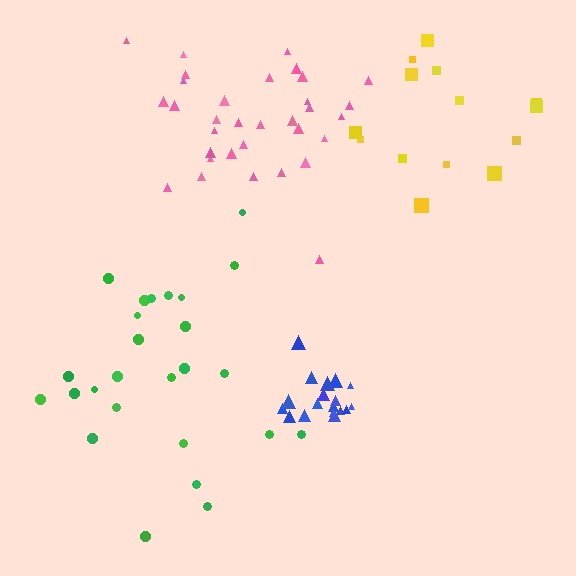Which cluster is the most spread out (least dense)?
Yellow.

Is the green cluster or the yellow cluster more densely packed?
Green.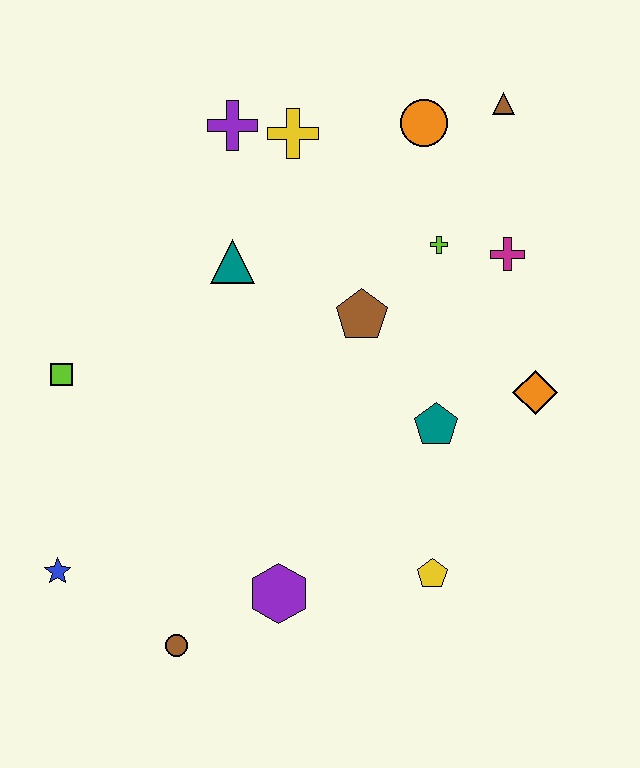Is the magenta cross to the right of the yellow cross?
Yes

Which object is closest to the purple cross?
The yellow cross is closest to the purple cross.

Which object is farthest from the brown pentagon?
The blue star is farthest from the brown pentagon.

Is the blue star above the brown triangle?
No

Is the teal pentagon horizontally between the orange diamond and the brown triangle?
No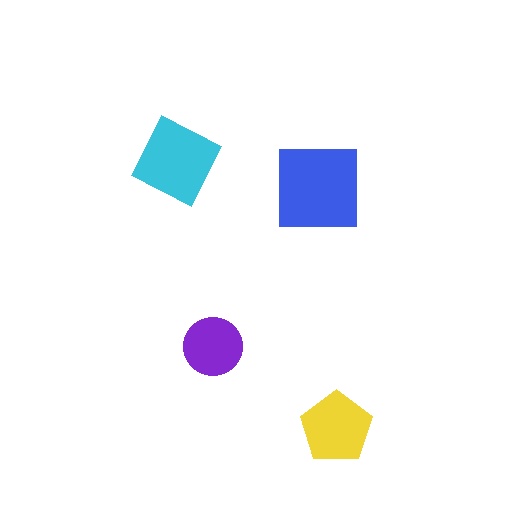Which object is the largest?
The blue square.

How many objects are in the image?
There are 4 objects in the image.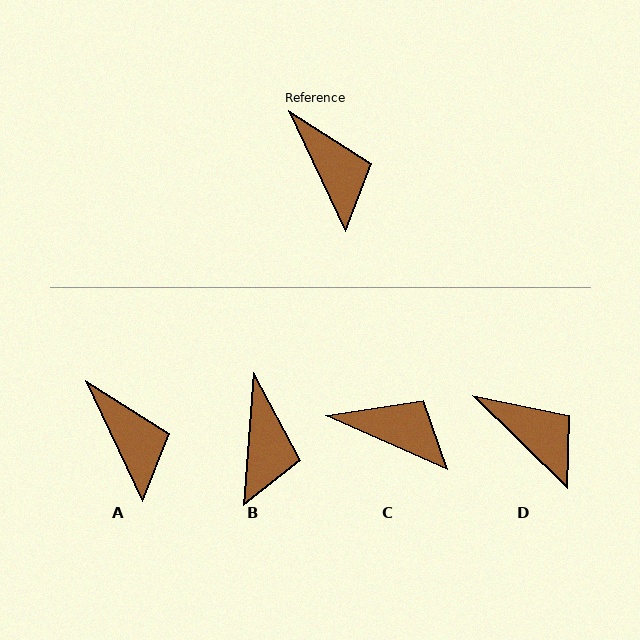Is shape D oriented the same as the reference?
No, it is off by about 21 degrees.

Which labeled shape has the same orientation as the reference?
A.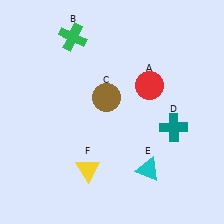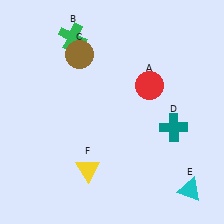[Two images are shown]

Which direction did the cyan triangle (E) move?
The cyan triangle (E) moved right.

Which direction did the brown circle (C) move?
The brown circle (C) moved up.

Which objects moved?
The objects that moved are: the brown circle (C), the cyan triangle (E).